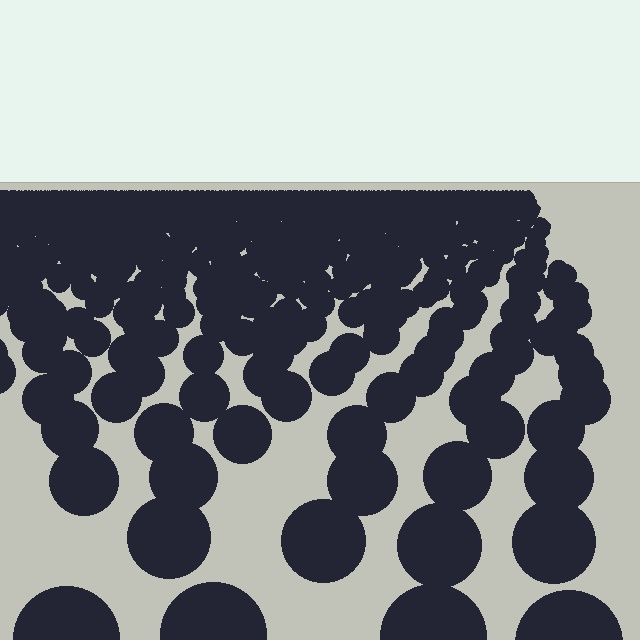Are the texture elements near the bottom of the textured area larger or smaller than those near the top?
Larger. Near the bottom, elements are closer to the viewer and appear at a bigger on-screen size.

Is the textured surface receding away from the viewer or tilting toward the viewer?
The surface is receding away from the viewer. Texture elements get smaller and denser toward the top.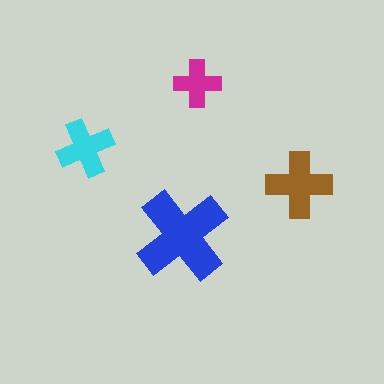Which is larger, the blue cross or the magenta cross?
The blue one.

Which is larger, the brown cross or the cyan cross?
The brown one.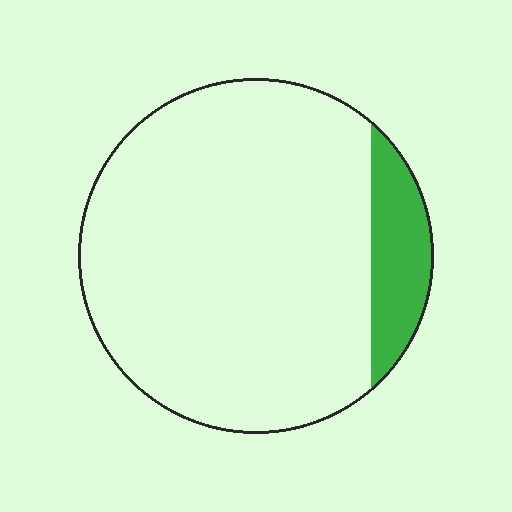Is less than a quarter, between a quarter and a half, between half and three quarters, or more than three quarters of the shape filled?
Less than a quarter.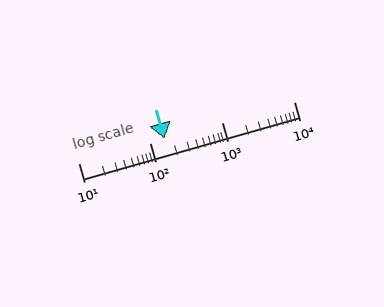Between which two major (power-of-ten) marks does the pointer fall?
The pointer is between 100 and 1000.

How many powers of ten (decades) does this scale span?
The scale spans 3 decades, from 10 to 10000.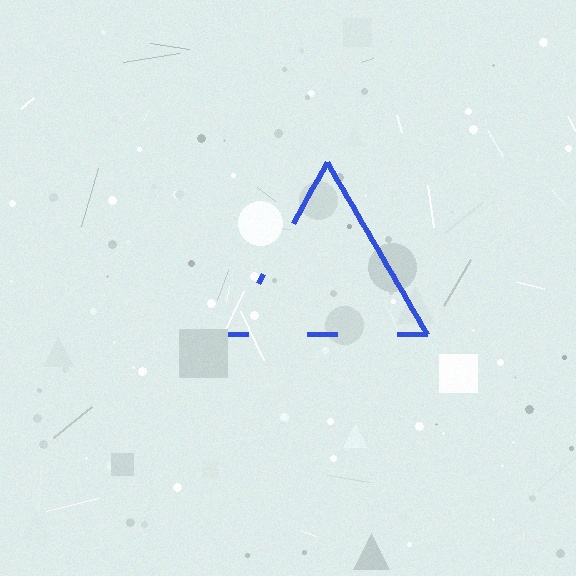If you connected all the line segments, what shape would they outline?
They would outline a triangle.